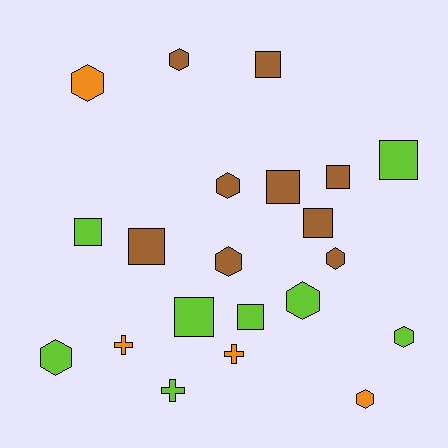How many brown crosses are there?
There are no brown crosses.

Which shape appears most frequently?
Hexagon, with 9 objects.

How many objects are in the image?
There are 21 objects.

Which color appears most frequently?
Brown, with 9 objects.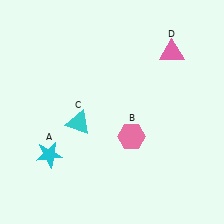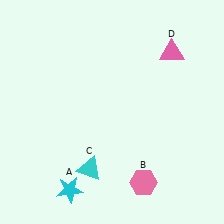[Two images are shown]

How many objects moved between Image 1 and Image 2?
3 objects moved between the two images.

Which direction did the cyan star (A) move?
The cyan star (A) moved down.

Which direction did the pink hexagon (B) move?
The pink hexagon (B) moved down.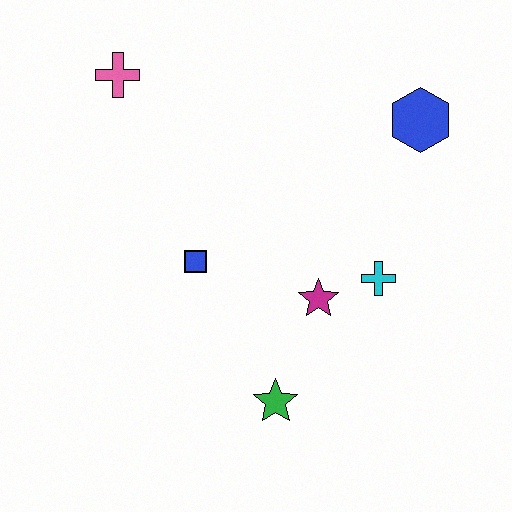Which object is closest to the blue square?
The magenta star is closest to the blue square.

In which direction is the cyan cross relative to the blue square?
The cyan cross is to the right of the blue square.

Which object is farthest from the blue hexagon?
The green star is farthest from the blue hexagon.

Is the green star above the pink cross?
No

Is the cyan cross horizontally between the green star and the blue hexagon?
Yes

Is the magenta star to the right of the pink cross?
Yes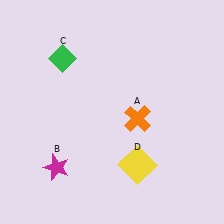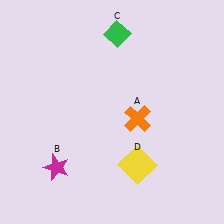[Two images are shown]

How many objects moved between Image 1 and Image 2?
1 object moved between the two images.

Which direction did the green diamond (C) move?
The green diamond (C) moved right.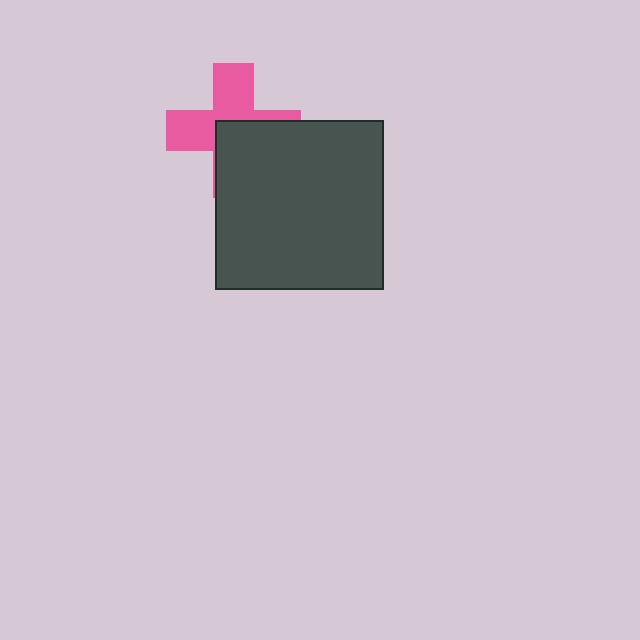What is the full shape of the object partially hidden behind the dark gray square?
The partially hidden object is a pink cross.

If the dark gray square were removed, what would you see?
You would see the complete pink cross.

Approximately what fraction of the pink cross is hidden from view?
Roughly 48% of the pink cross is hidden behind the dark gray square.